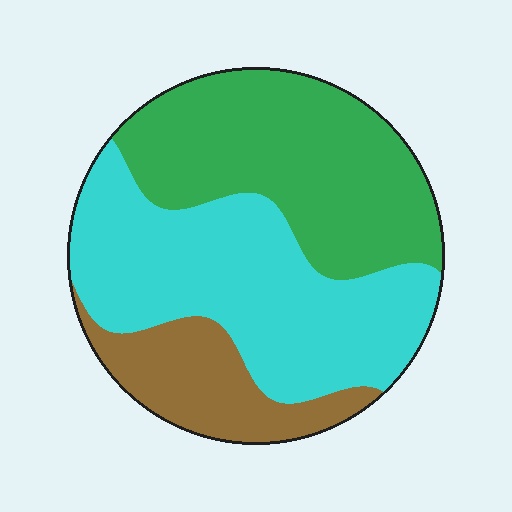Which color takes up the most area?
Cyan, at roughly 45%.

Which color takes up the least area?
Brown, at roughly 15%.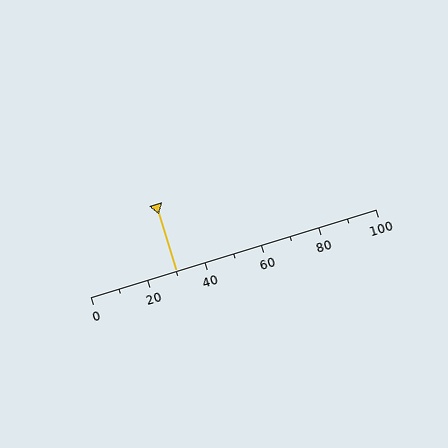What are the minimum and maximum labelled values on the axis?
The axis runs from 0 to 100.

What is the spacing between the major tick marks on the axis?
The major ticks are spaced 20 apart.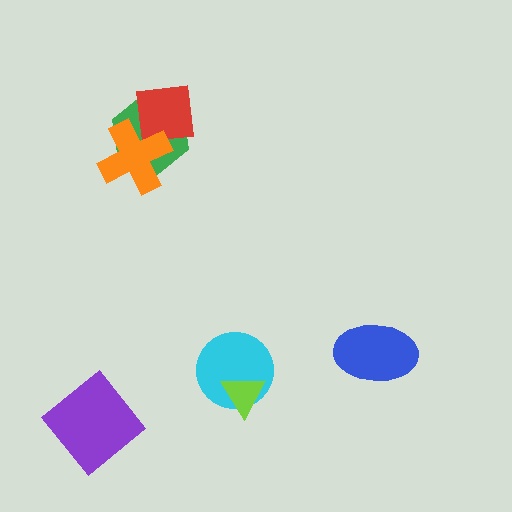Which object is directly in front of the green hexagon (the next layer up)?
The red square is directly in front of the green hexagon.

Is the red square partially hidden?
Yes, it is partially covered by another shape.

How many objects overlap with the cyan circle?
1 object overlaps with the cyan circle.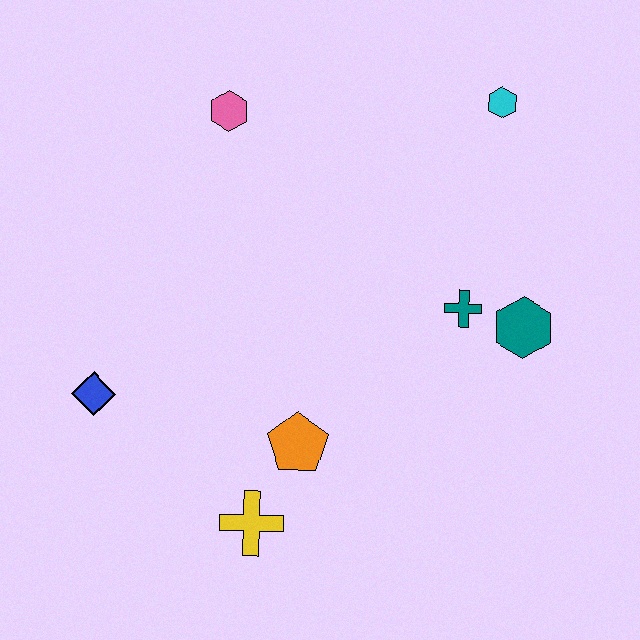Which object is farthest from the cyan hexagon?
The blue diamond is farthest from the cyan hexagon.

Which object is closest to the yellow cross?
The orange pentagon is closest to the yellow cross.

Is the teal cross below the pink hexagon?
Yes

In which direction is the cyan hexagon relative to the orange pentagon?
The cyan hexagon is above the orange pentagon.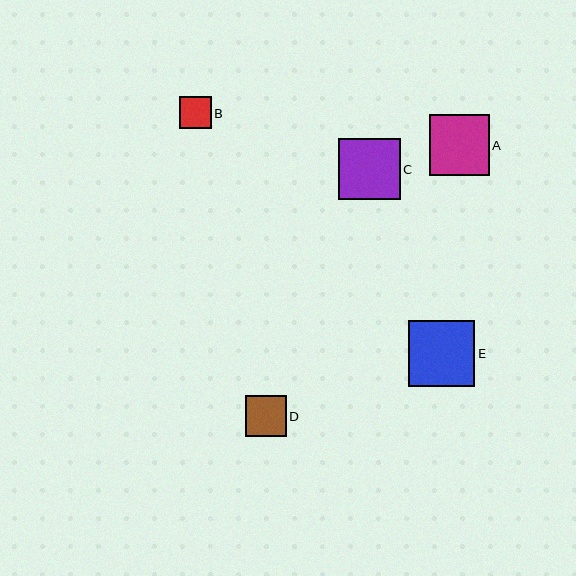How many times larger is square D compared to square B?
Square D is approximately 1.3 times the size of square B.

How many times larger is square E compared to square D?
Square E is approximately 1.6 times the size of square D.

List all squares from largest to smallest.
From largest to smallest: E, C, A, D, B.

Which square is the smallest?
Square B is the smallest with a size of approximately 32 pixels.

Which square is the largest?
Square E is the largest with a size of approximately 66 pixels.